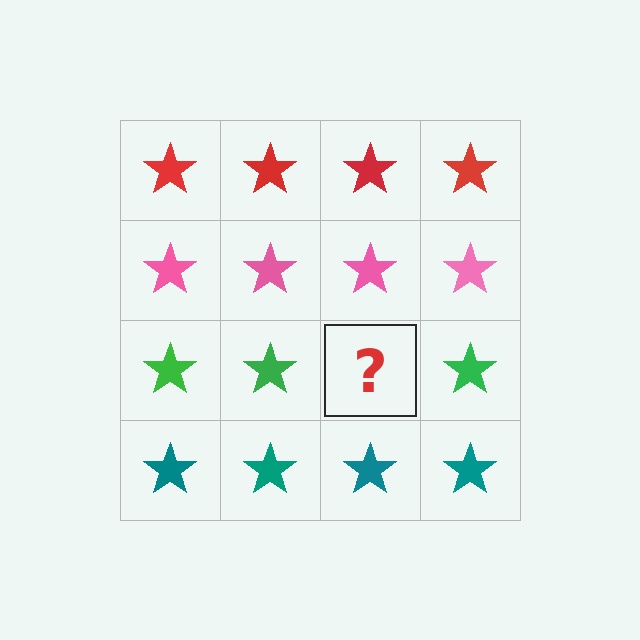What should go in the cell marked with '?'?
The missing cell should contain a green star.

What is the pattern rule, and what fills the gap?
The rule is that each row has a consistent color. The gap should be filled with a green star.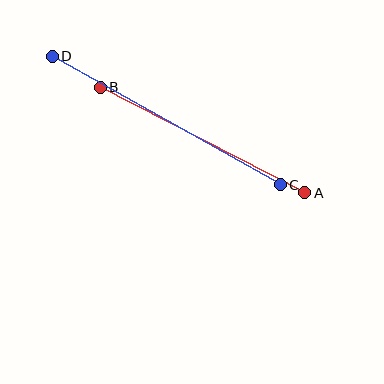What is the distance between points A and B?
The distance is approximately 230 pixels.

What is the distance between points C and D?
The distance is approximately 262 pixels.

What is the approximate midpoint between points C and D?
The midpoint is at approximately (166, 120) pixels.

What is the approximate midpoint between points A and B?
The midpoint is at approximately (203, 140) pixels.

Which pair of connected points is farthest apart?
Points C and D are farthest apart.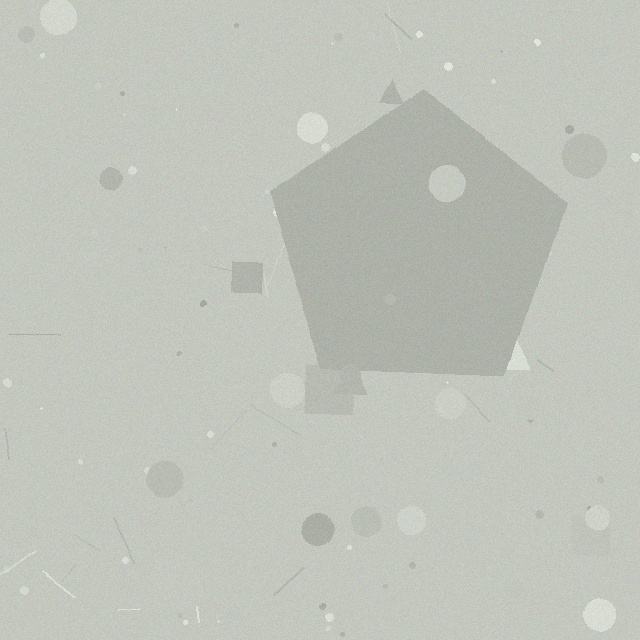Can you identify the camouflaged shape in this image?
The camouflaged shape is a pentagon.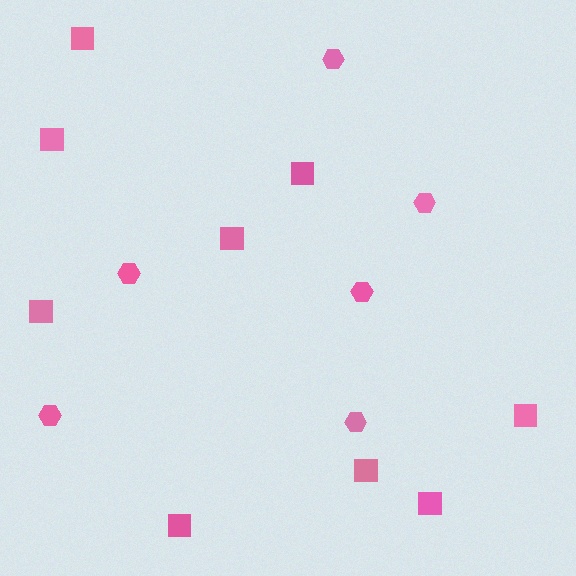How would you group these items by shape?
There are 2 groups: one group of squares (9) and one group of hexagons (6).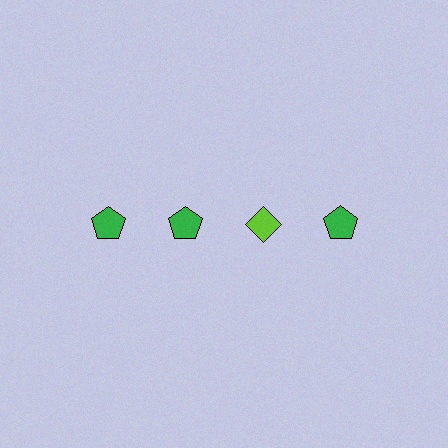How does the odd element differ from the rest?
It differs in both color (lime instead of green) and shape (diamond instead of pentagon).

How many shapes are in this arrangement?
There are 4 shapes arranged in a grid pattern.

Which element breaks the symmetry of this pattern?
The lime diamond in the top row, center column breaks the symmetry. All other shapes are green pentagons.